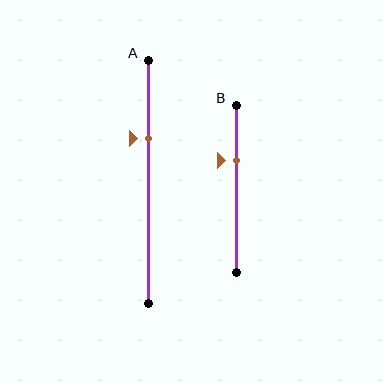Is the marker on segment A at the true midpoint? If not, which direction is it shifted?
No, the marker on segment A is shifted upward by about 18% of the segment length.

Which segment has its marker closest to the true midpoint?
Segment B has its marker closest to the true midpoint.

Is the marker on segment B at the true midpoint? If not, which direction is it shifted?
No, the marker on segment B is shifted upward by about 17% of the segment length.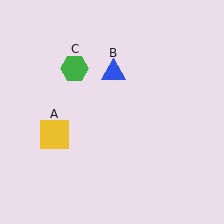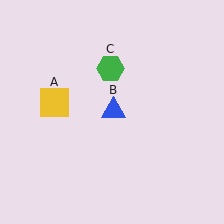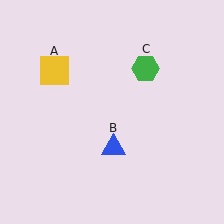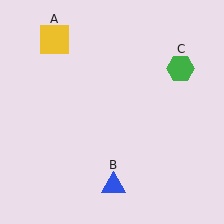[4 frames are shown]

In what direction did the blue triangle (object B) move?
The blue triangle (object B) moved down.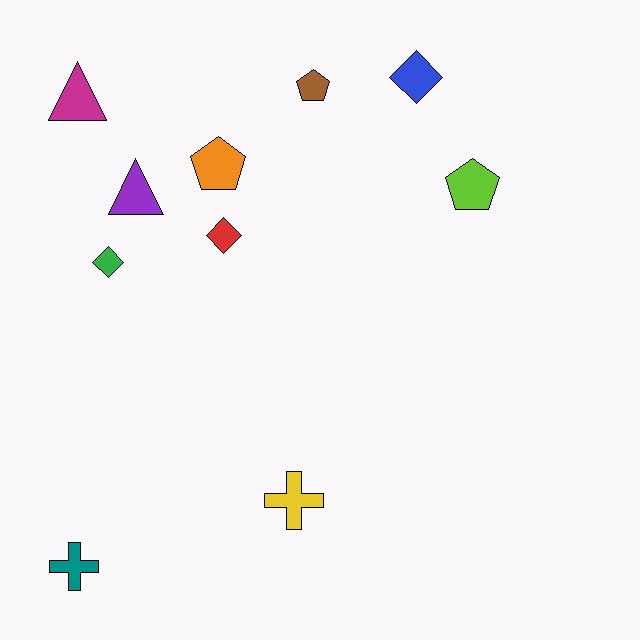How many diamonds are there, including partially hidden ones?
There are 3 diamonds.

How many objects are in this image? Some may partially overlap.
There are 10 objects.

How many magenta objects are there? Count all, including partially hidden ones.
There is 1 magenta object.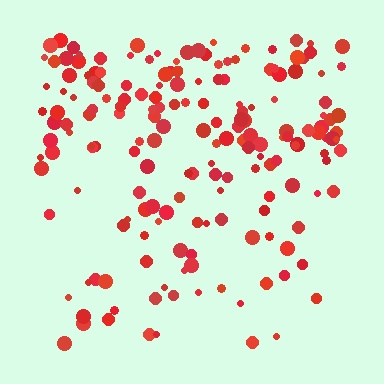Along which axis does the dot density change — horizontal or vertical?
Vertical.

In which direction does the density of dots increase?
From bottom to top, with the top side densest.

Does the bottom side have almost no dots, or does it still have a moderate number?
Still a moderate number, just noticeably fewer than the top.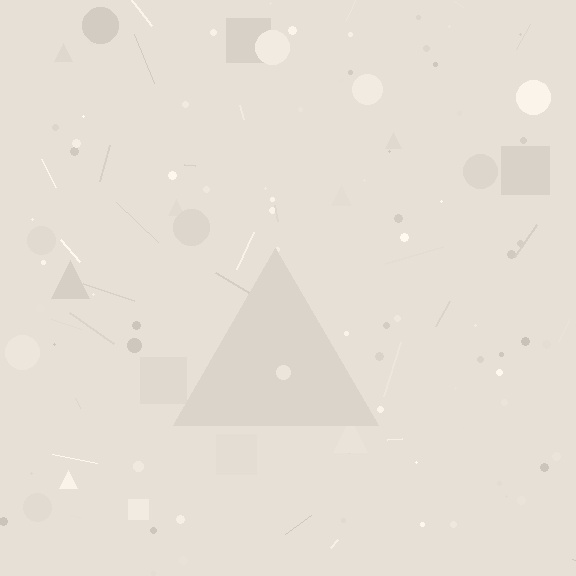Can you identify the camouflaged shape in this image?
The camouflaged shape is a triangle.